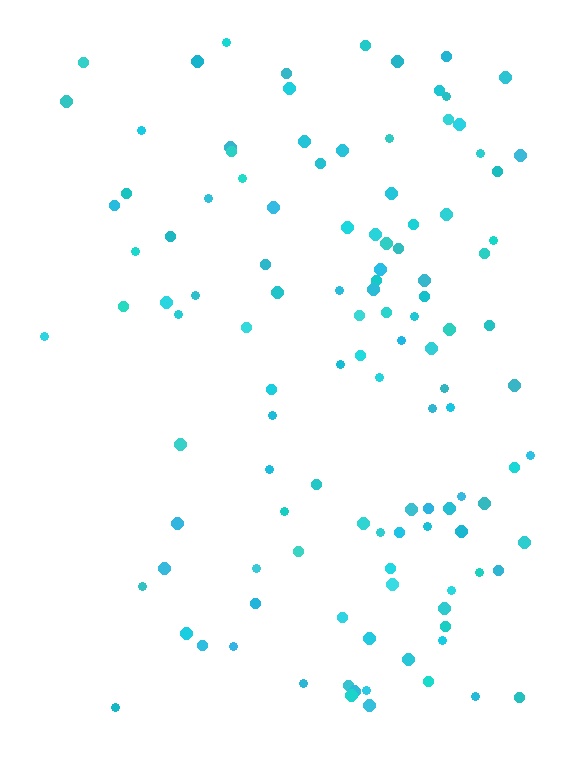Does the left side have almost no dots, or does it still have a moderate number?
Still a moderate number, just noticeably fewer than the right.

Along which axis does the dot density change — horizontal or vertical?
Horizontal.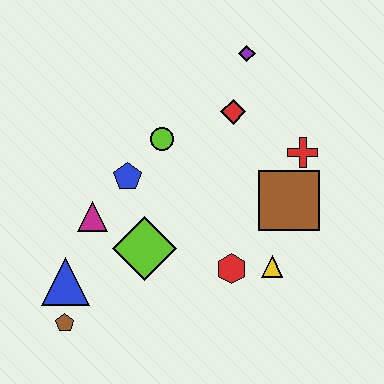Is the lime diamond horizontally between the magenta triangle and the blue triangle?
No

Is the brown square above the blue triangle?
Yes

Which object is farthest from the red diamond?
The brown pentagon is farthest from the red diamond.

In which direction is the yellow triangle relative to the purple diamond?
The yellow triangle is below the purple diamond.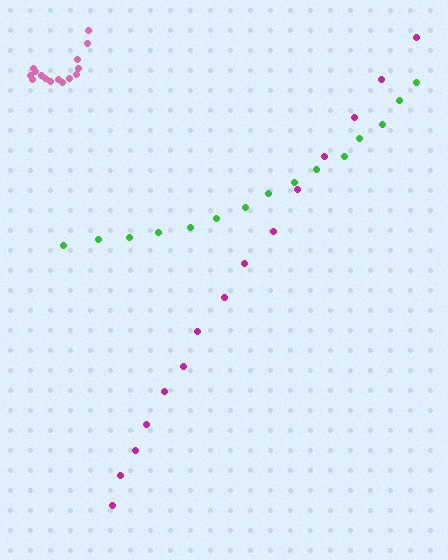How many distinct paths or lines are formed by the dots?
There are 3 distinct paths.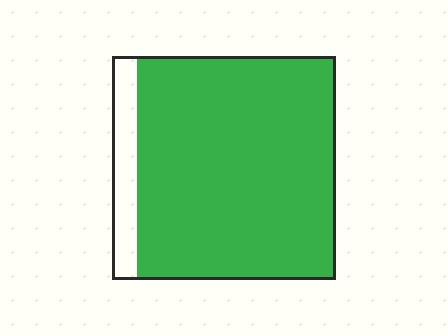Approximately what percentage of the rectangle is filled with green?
Approximately 90%.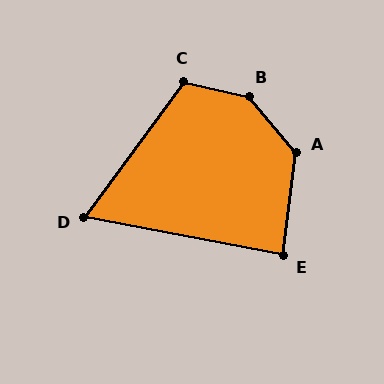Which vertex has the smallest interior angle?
D, at approximately 65 degrees.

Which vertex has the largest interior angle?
B, at approximately 143 degrees.